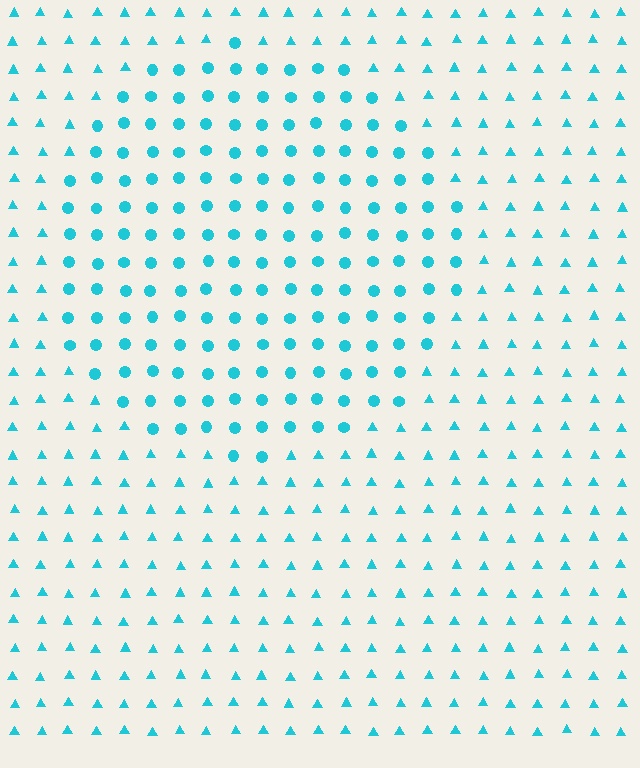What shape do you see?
I see a circle.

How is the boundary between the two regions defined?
The boundary is defined by a change in element shape: circles inside vs. triangles outside. All elements share the same color and spacing.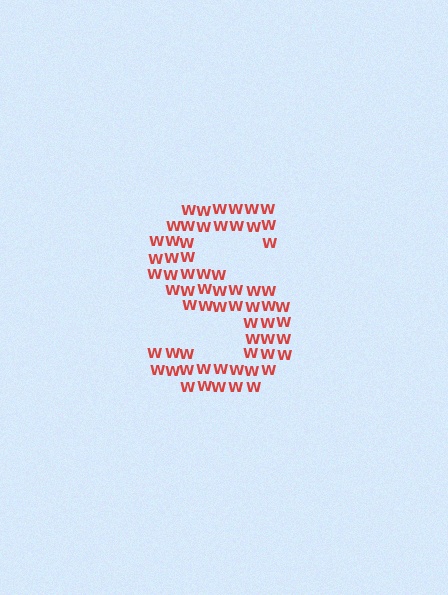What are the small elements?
The small elements are letter W's.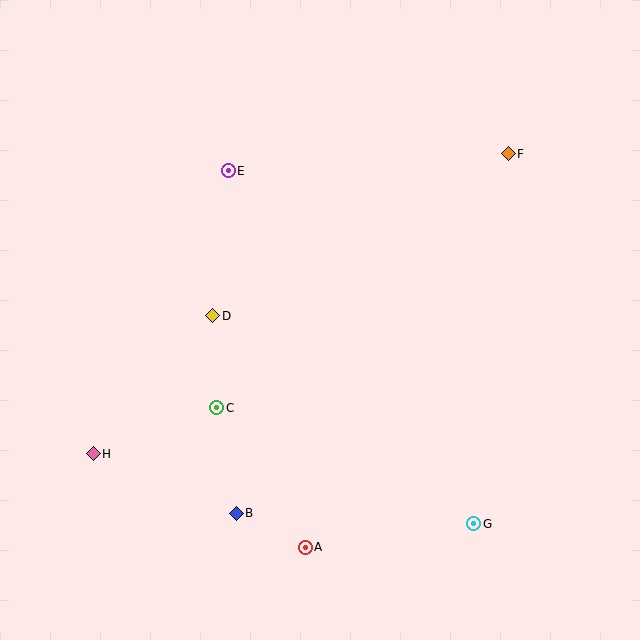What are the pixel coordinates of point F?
Point F is at (508, 154).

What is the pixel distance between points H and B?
The distance between H and B is 155 pixels.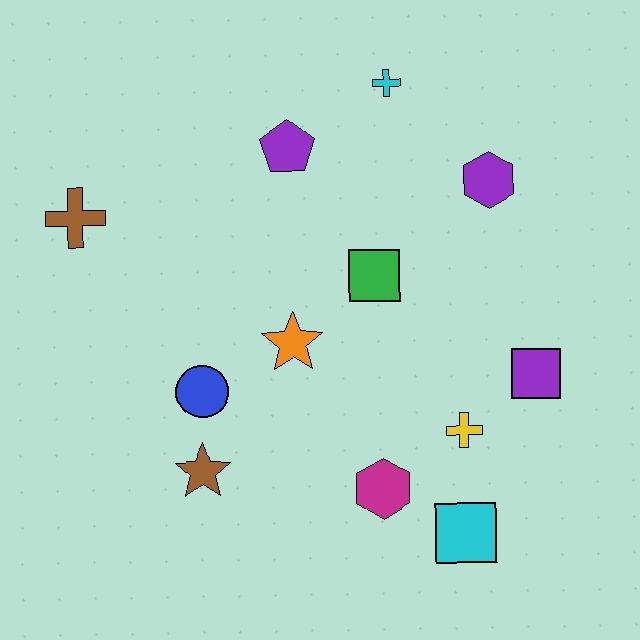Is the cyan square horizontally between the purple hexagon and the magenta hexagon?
Yes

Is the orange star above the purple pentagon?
No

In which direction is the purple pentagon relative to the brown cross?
The purple pentagon is to the right of the brown cross.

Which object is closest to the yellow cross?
The purple square is closest to the yellow cross.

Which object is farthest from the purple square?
The brown cross is farthest from the purple square.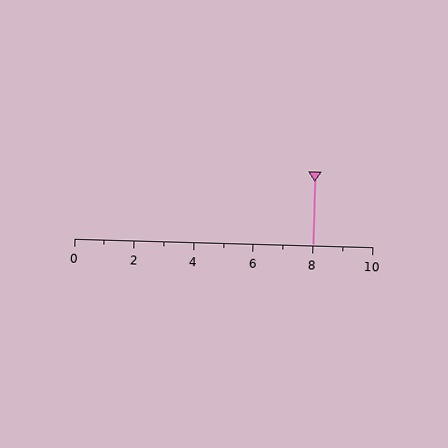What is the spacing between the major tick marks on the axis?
The major ticks are spaced 2 apart.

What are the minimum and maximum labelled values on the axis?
The axis runs from 0 to 10.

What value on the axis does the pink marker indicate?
The marker indicates approximately 8.